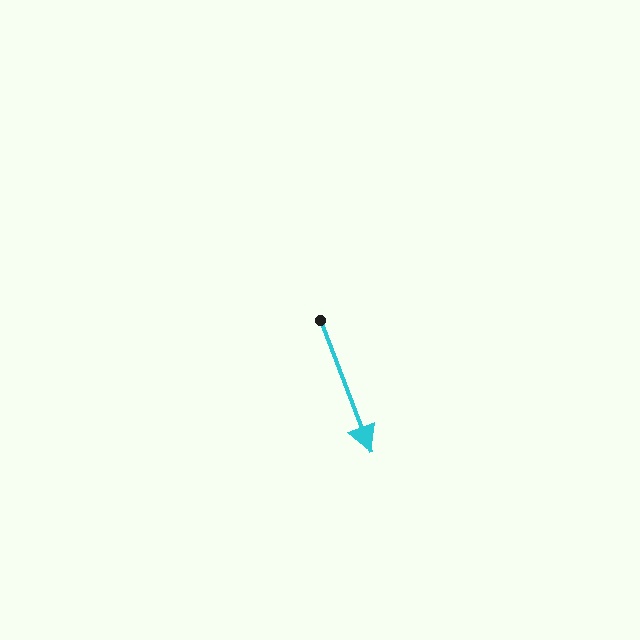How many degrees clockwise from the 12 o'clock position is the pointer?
Approximately 159 degrees.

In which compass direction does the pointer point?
South.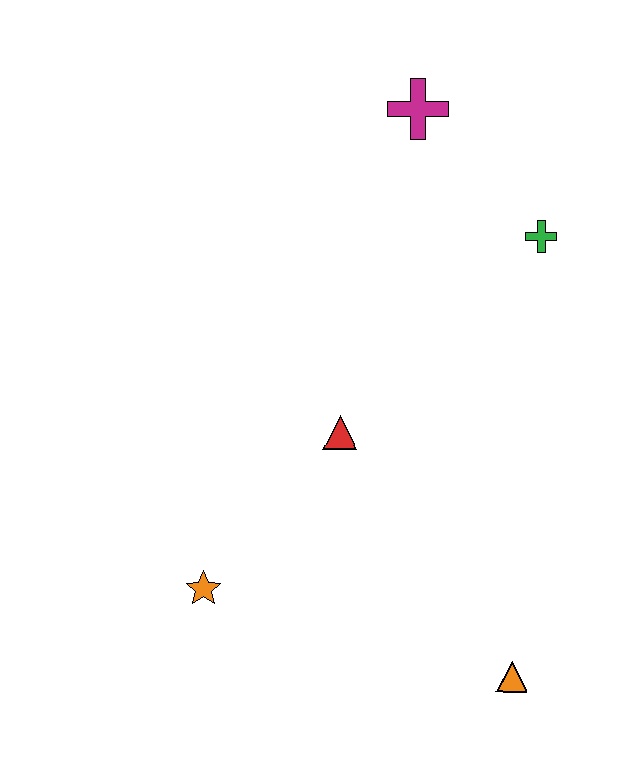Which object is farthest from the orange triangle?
The magenta cross is farthest from the orange triangle.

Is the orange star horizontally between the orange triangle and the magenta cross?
No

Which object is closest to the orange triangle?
The red triangle is closest to the orange triangle.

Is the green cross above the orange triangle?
Yes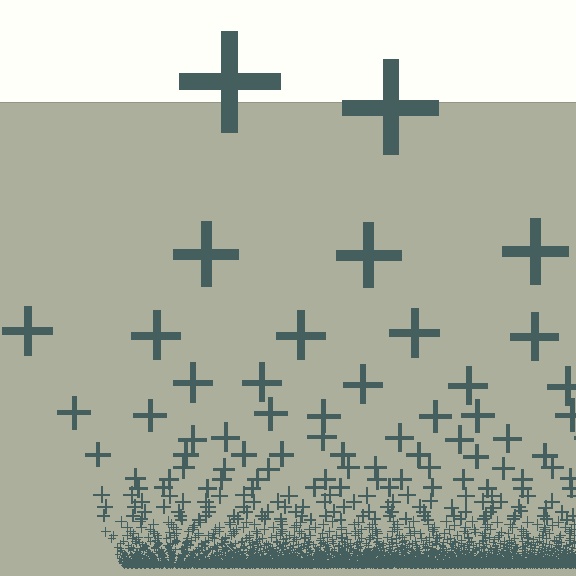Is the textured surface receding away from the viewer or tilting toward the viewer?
The surface appears to tilt toward the viewer. Texture elements get larger and sparser toward the top.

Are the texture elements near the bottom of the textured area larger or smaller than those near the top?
Smaller. The gradient is inverted — elements near the bottom are smaller and denser.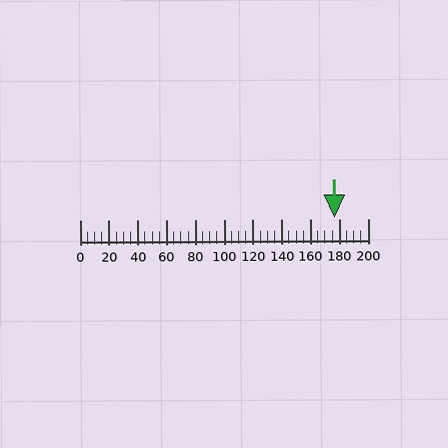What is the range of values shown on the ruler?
The ruler shows values from 0 to 200.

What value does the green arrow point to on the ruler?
The green arrow points to approximately 177.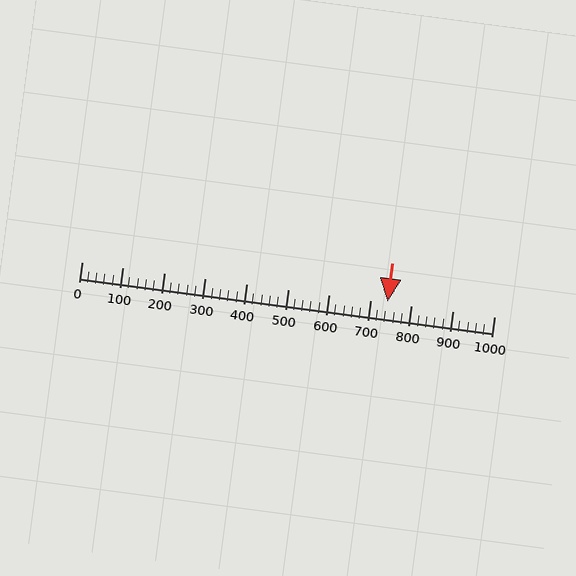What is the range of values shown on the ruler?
The ruler shows values from 0 to 1000.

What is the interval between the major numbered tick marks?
The major tick marks are spaced 100 units apart.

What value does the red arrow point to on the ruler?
The red arrow points to approximately 742.